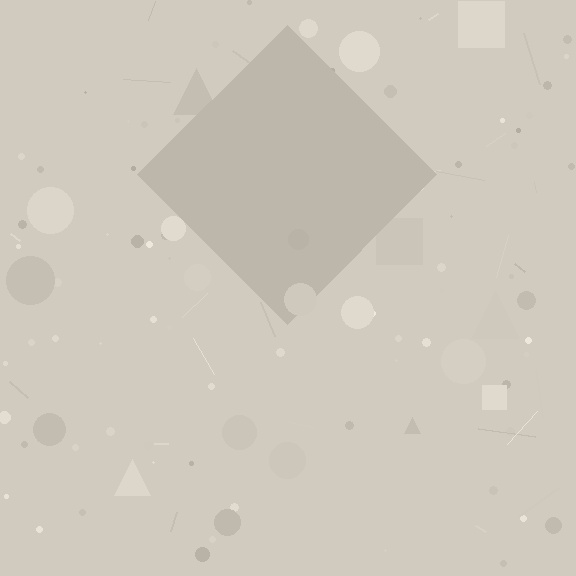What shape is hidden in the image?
A diamond is hidden in the image.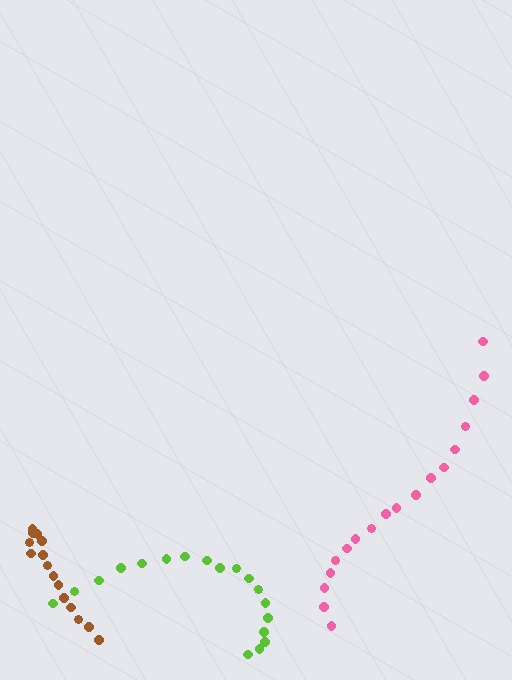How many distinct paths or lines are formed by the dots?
There are 3 distinct paths.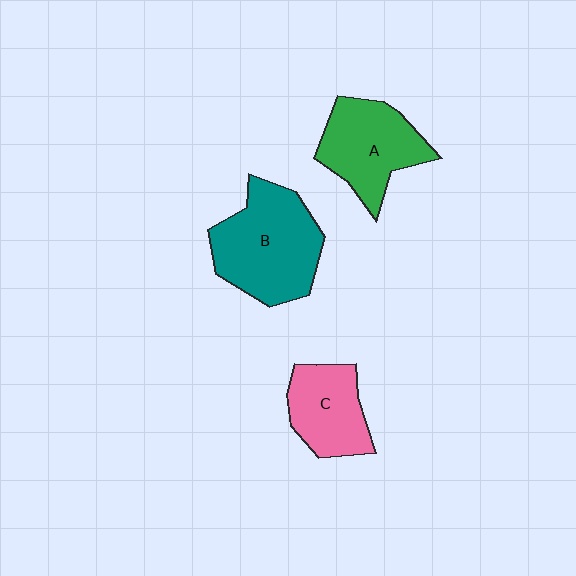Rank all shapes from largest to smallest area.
From largest to smallest: B (teal), A (green), C (pink).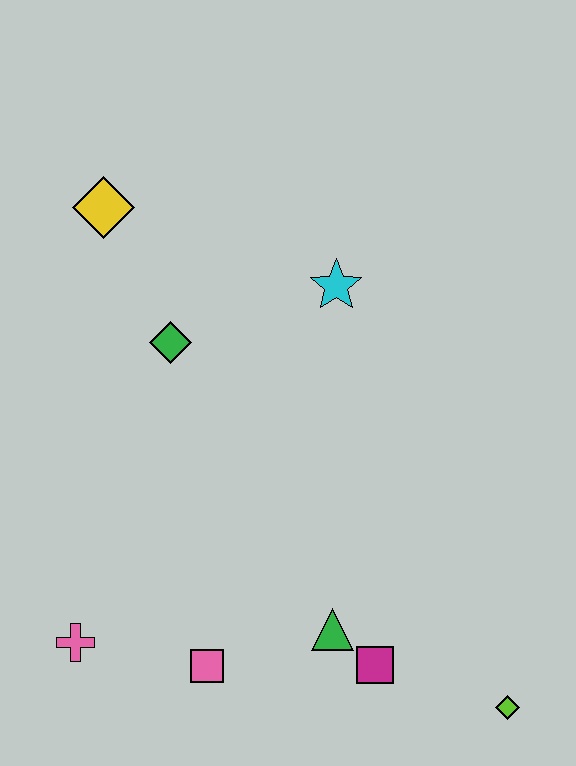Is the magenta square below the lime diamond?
No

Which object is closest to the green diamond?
The yellow diamond is closest to the green diamond.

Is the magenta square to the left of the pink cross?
No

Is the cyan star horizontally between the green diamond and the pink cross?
No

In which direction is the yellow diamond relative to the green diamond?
The yellow diamond is above the green diamond.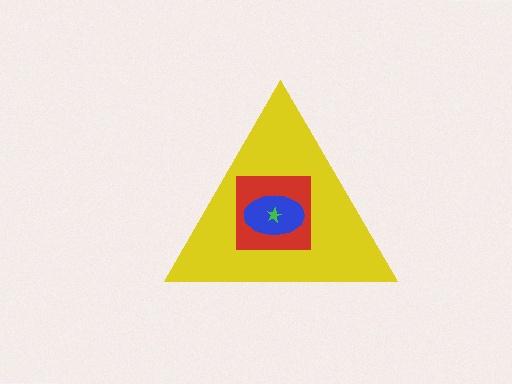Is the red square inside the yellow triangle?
Yes.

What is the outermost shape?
The yellow triangle.